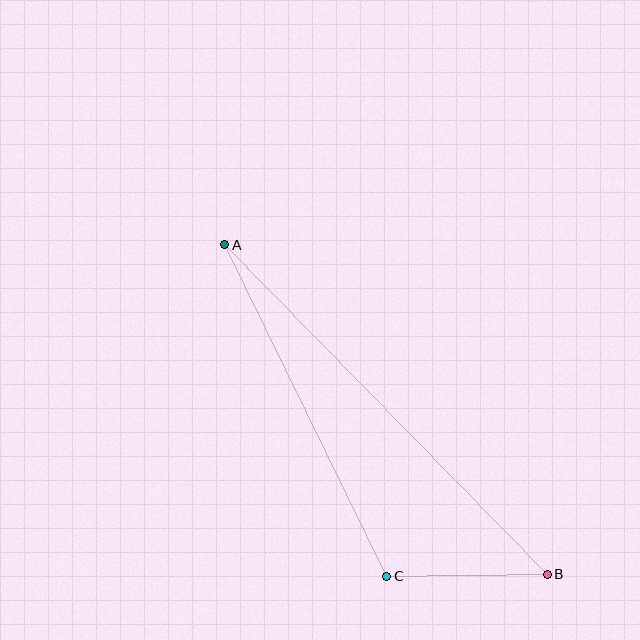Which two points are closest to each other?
Points B and C are closest to each other.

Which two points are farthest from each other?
Points A and B are farthest from each other.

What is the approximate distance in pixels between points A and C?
The distance between A and C is approximately 369 pixels.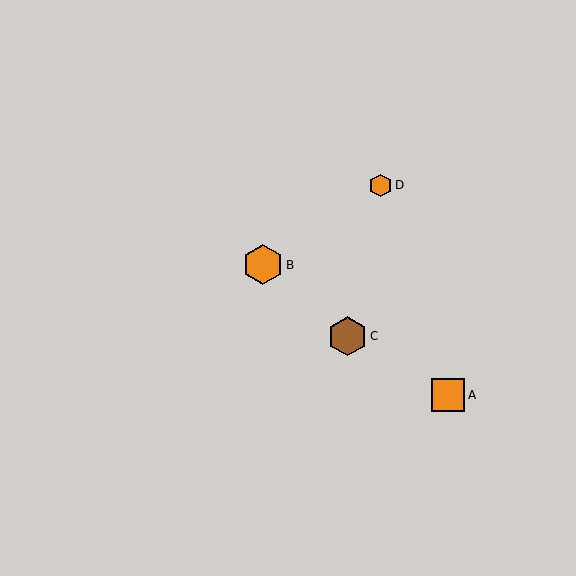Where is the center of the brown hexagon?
The center of the brown hexagon is at (348, 336).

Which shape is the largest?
The orange hexagon (labeled B) is the largest.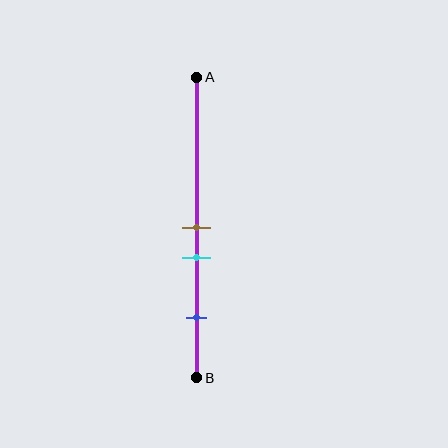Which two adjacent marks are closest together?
The brown and cyan marks are the closest adjacent pair.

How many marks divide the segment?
There are 3 marks dividing the segment.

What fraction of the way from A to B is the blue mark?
The blue mark is approximately 80% (0.8) of the way from A to B.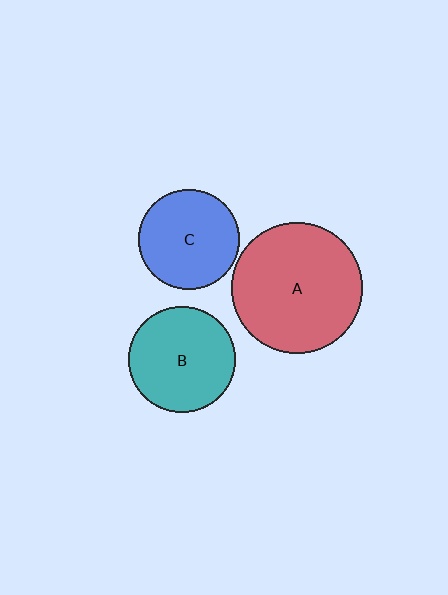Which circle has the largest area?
Circle A (red).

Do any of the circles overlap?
No, none of the circles overlap.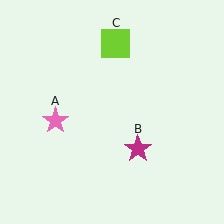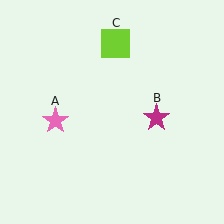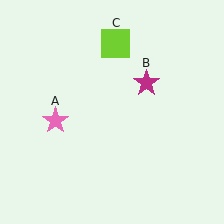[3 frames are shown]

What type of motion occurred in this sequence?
The magenta star (object B) rotated counterclockwise around the center of the scene.